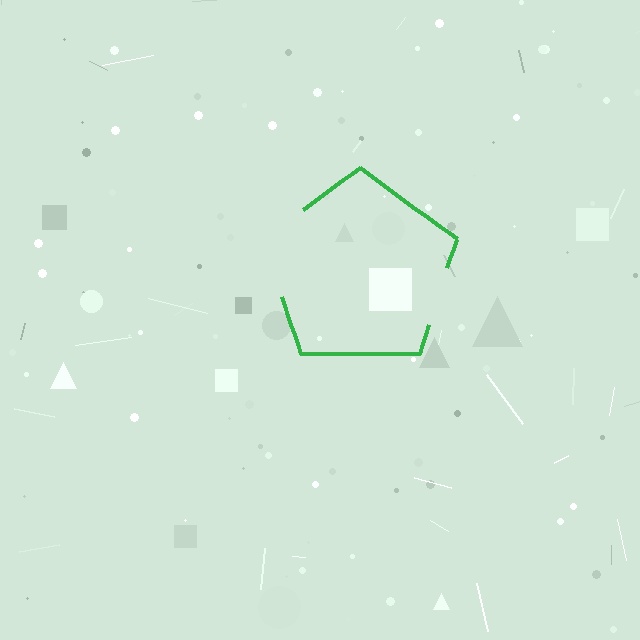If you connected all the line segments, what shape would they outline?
They would outline a pentagon.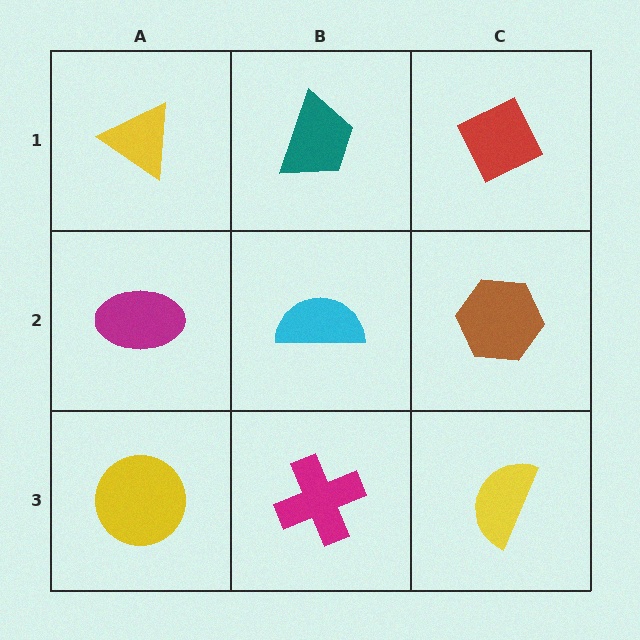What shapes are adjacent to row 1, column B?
A cyan semicircle (row 2, column B), a yellow triangle (row 1, column A), a red diamond (row 1, column C).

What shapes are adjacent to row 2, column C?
A red diamond (row 1, column C), a yellow semicircle (row 3, column C), a cyan semicircle (row 2, column B).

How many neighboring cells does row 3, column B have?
3.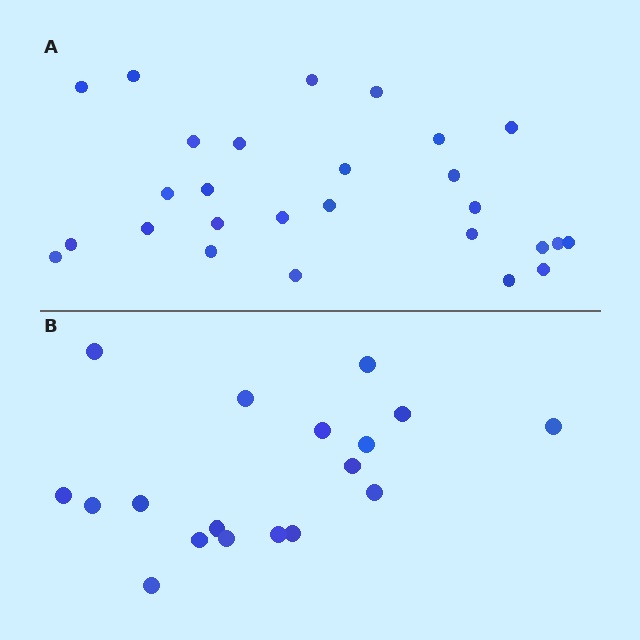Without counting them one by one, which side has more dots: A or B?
Region A (the top region) has more dots.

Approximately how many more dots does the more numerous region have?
Region A has roughly 8 or so more dots than region B.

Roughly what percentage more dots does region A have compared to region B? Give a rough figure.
About 50% more.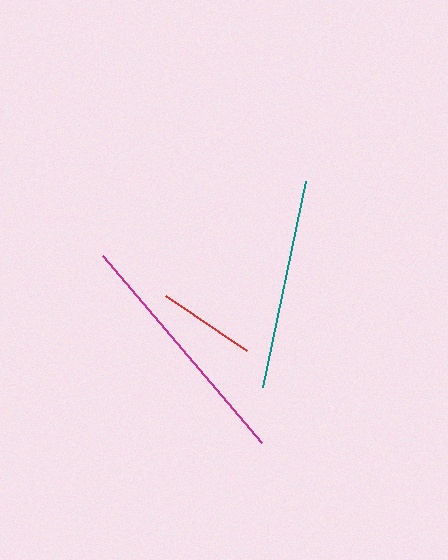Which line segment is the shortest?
The red line is the shortest at approximately 97 pixels.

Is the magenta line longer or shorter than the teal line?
The magenta line is longer than the teal line.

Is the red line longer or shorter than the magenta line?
The magenta line is longer than the red line.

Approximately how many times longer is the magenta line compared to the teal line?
The magenta line is approximately 1.2 times the length of the teal line.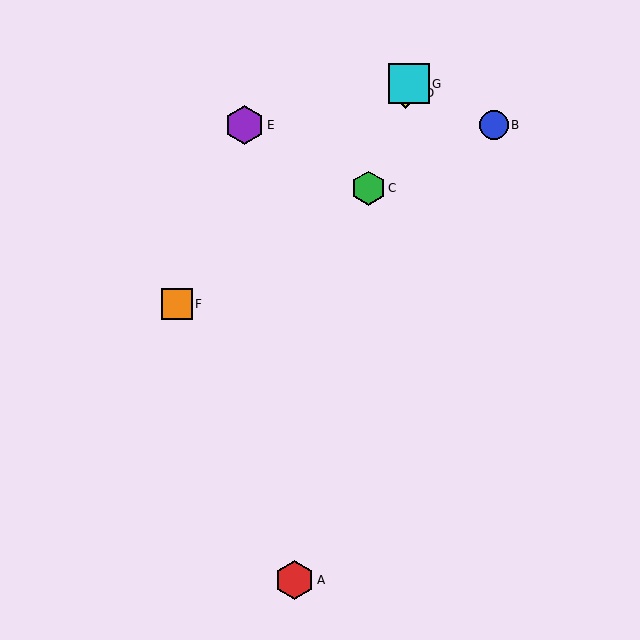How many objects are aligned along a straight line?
3 objects (C, D, G) are aligned along a straight line.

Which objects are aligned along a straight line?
Objects C, D, G are aligned along a straight line.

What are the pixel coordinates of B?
Object B is at (494, 125).